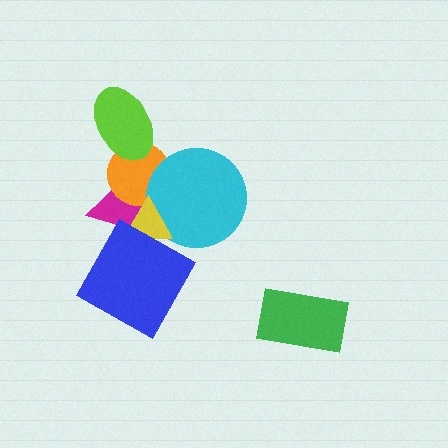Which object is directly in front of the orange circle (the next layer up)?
The lime ellipse is directly in front of the orange circle.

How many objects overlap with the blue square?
2 objects overlap with the blue square.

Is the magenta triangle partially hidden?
Yes, it is partially covered by another shape.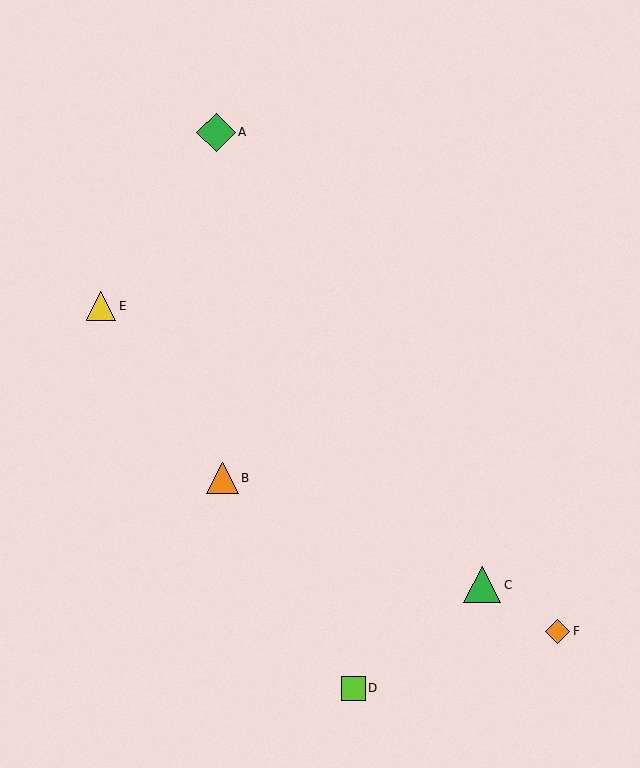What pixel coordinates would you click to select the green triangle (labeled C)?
Click at (482, 585) to select the green triangle C.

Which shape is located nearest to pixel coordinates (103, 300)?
The yellow triangle (labeled E) at (101, 306) is nearest to that location.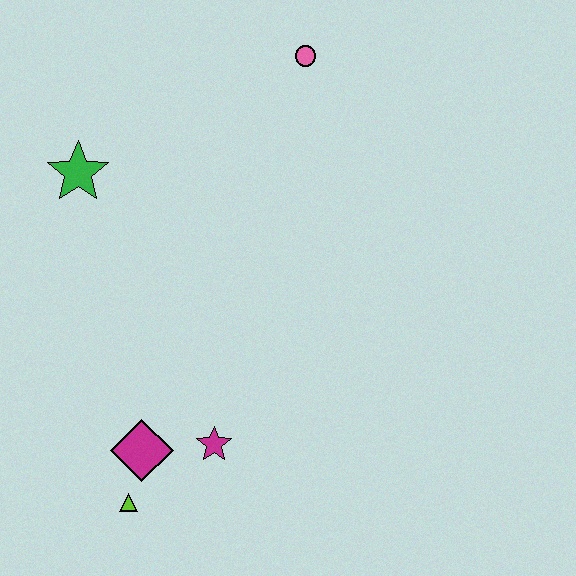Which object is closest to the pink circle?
The green star is closest to the pink circle.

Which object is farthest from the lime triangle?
The pink circle is farthest from the lime triangle.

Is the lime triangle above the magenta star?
No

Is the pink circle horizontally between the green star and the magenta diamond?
No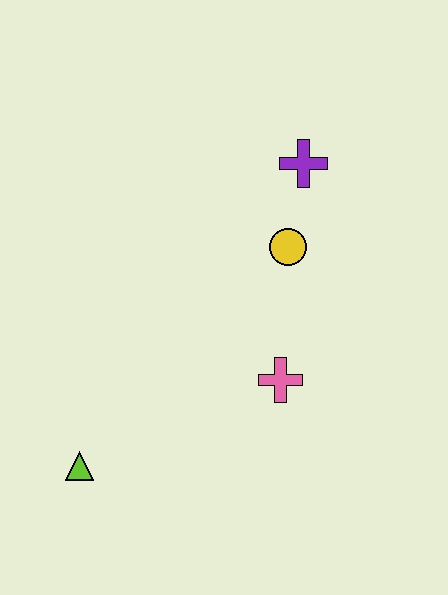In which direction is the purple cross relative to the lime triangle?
The purple cross is above the lime triangle.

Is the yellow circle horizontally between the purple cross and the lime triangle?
Yes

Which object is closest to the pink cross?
The yellow circle is closest to the pink cross.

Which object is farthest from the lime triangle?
The purple cross is farthest from the lime triangle.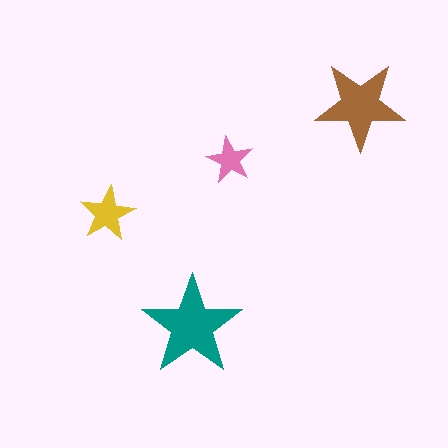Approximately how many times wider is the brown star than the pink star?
About 2 times wider.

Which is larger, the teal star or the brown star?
The teal one.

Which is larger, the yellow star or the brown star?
The brown one.